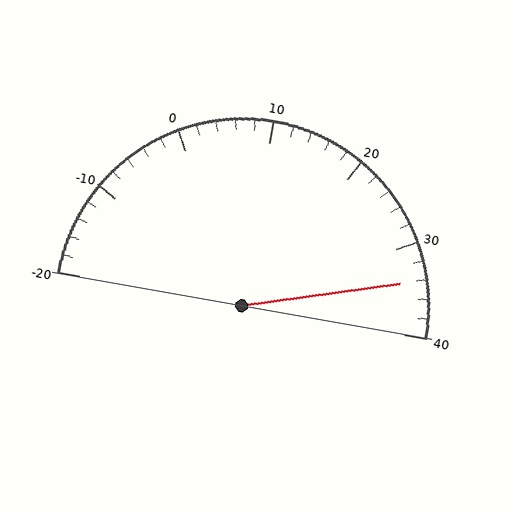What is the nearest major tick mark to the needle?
The nearest major tick mark is 30.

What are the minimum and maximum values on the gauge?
The gauge ranges from -20 to 40.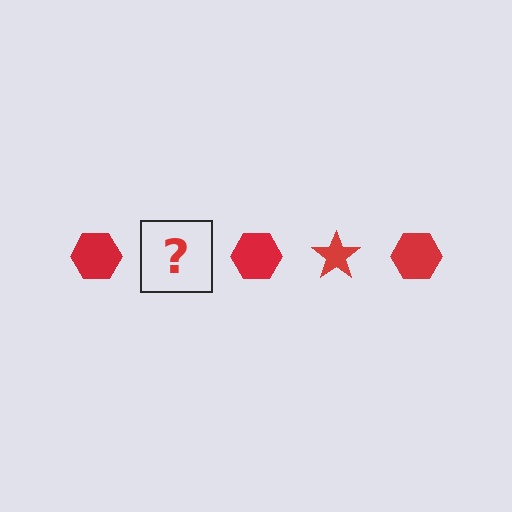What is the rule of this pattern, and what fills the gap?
The rule is that the pattern cycles through hexagon, star shapes in red. The gap should be filled with a red star.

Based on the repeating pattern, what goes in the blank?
The blank should be a red star.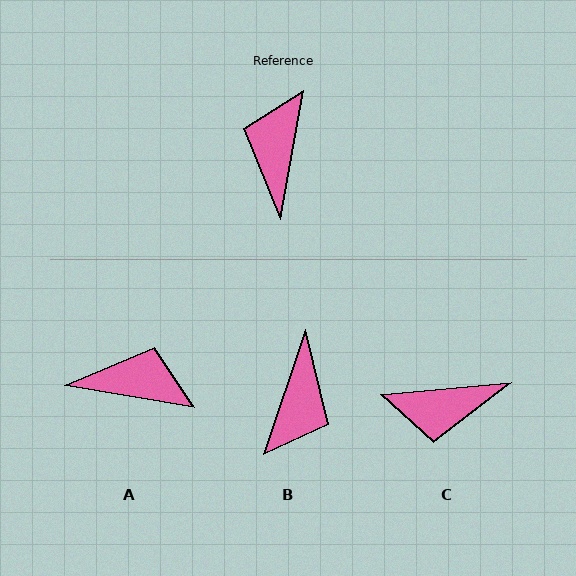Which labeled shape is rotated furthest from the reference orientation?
B, about 172 degrees away.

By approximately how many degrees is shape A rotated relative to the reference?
Approximately 89 degrees clockwise.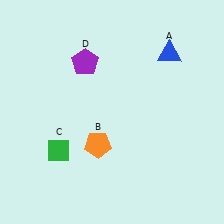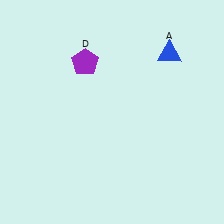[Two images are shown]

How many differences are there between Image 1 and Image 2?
There are 2 differences between the two images.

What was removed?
The orange pentagon (B), the green diamond (C) were removed in Image 2.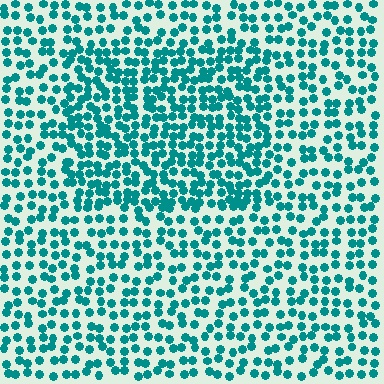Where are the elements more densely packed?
The elements are more densely packed inside the rectangle boundary.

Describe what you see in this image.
The image contains small teal elements arranged at two different densities. A rectangle-shaped region is visible where the elements are more densely packed than the surrounding area.